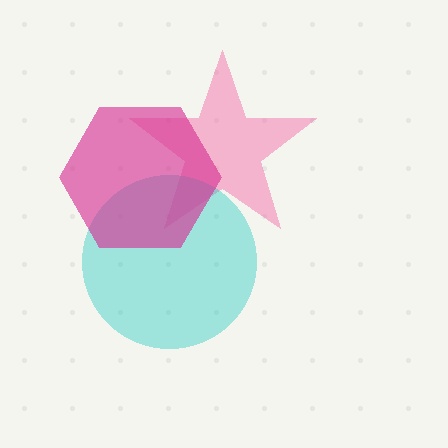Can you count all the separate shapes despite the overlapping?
Yes, there are 3 separate shapes.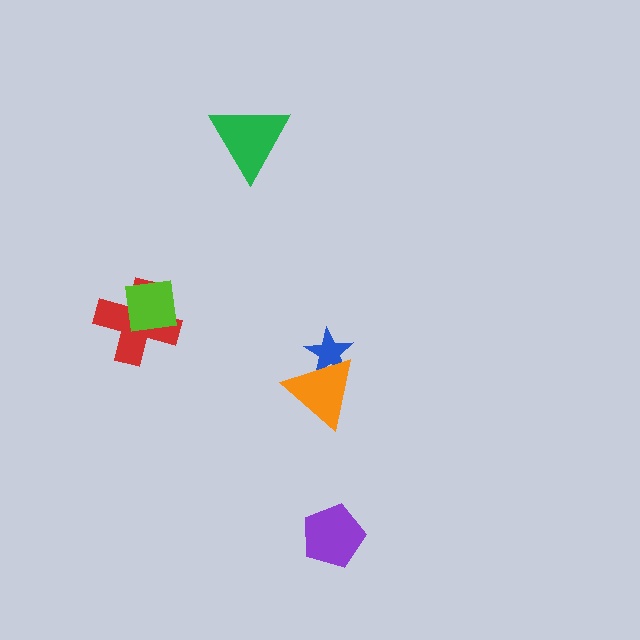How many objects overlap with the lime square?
1 object overlaps with the lime square.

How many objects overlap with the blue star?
1 object overlaps with the blue star.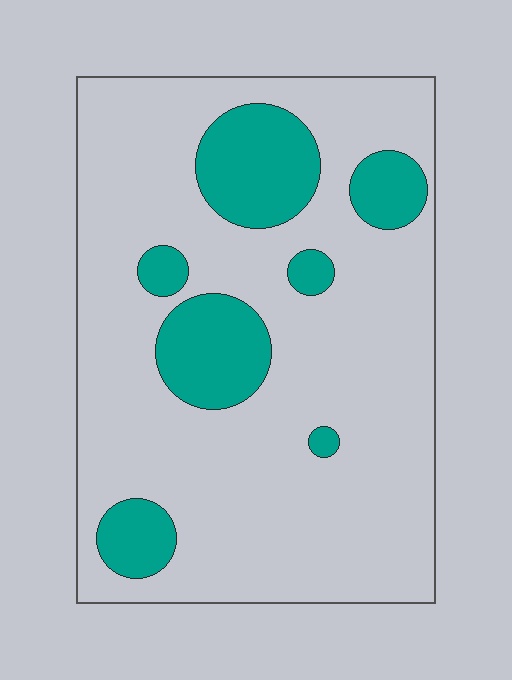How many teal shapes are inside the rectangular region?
7.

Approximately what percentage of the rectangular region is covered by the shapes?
Approximately 20%.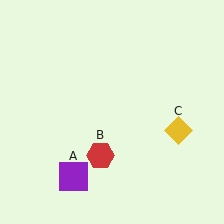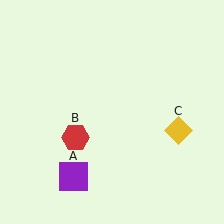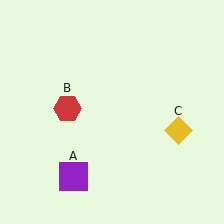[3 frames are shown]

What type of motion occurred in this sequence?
The red hexagon (object B) rotated clockwise around the center of the scene.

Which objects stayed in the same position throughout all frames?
Purple square (object A) and yellow diamond (object C) remained stationary.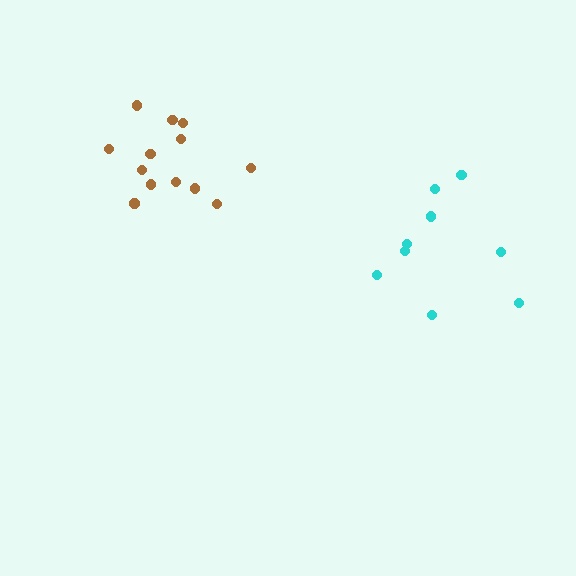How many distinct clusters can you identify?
There are 2 distinct clusters.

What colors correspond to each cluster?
The clusters are colored: brown, cyan.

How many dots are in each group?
Group 1: 13 dots, Group 2: 9 dots (22 total).